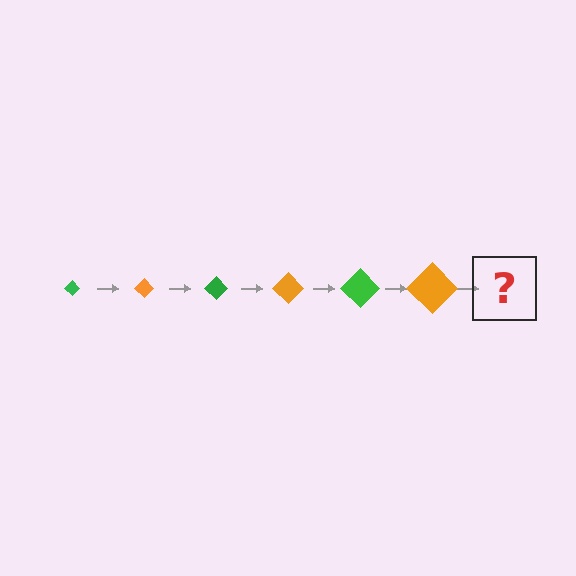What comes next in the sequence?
The next element should be a green diamond, larger than the previous one.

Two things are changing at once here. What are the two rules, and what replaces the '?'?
The two rules are that the diamond grows larger each step and the color cycles through green and orange. The '?' should be a green diamond, larger than the previous one.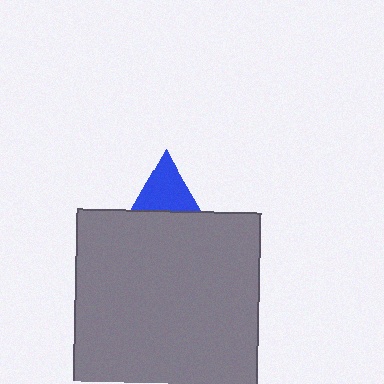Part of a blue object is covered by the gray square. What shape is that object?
It is a triangle.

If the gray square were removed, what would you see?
You would see the complete blue triangle.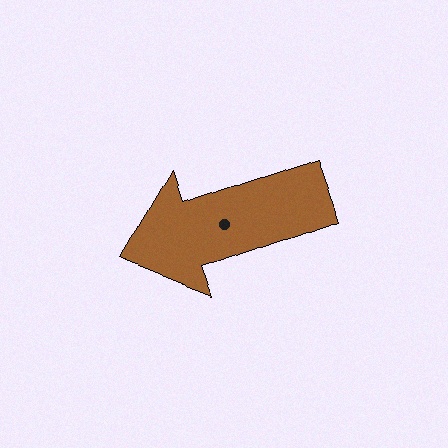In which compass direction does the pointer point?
West.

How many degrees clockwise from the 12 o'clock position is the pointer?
Approximately 251 degrees.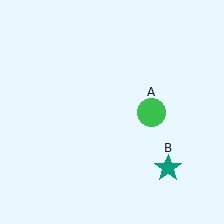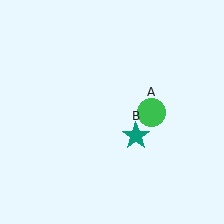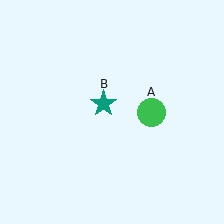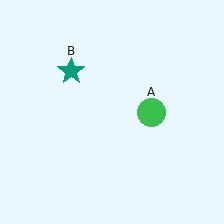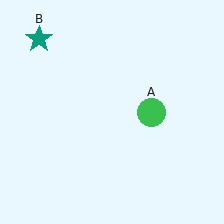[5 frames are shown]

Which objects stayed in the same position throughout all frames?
Green circle (object A) remained stationary.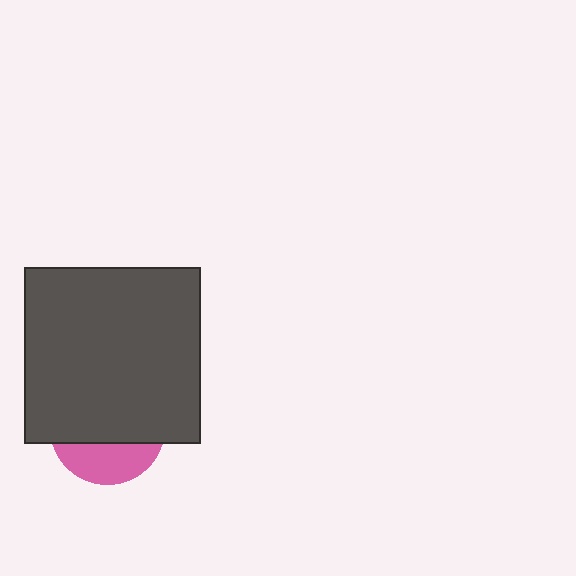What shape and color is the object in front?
The object in front is a dark gray square.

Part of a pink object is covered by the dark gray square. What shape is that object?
It is a circle.